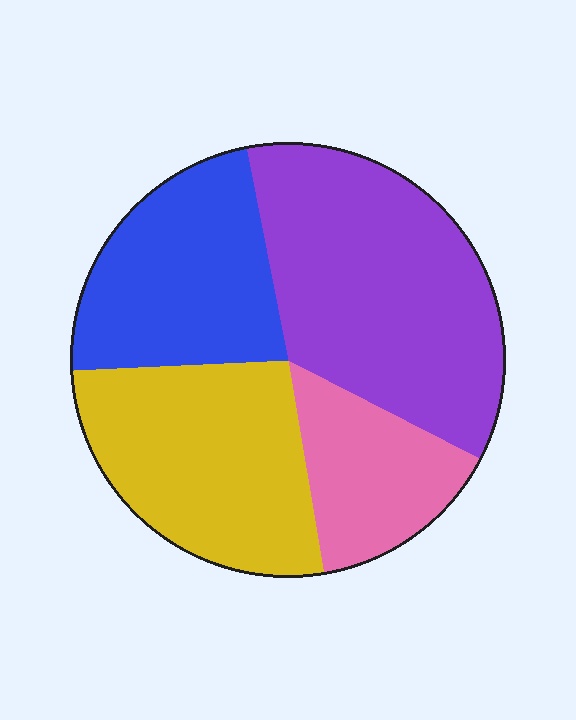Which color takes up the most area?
Purple, at roughly 35%.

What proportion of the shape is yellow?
Yellow takes up about one quarter (1/4) of the shape.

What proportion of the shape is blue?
Blue covers about 25% of the shape.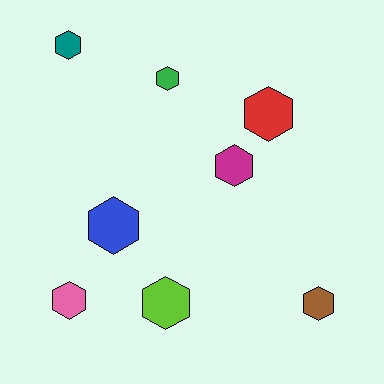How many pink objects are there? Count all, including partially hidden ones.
There is 1 pink object.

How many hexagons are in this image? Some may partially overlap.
There are 8 hexagons.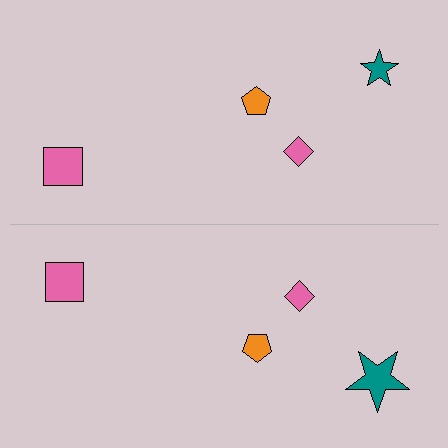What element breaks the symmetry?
The teal star on the bottom side has a different size than its mirror counterpart.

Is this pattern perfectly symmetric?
No, the pattern is not perfectly symmetric. The teal star on the bottom side has a different size than its mirror counterpart.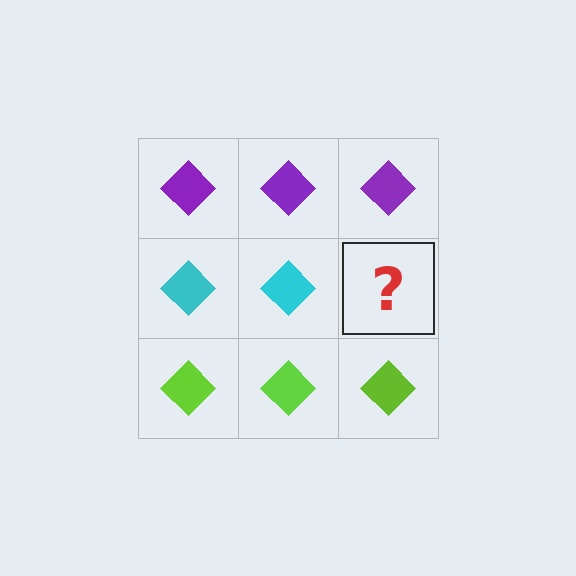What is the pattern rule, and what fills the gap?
The rule is that each row has a consistent color. The gap should be filled with a cyan diamond.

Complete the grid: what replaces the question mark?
The question mark should be replaced with a cyan diamond.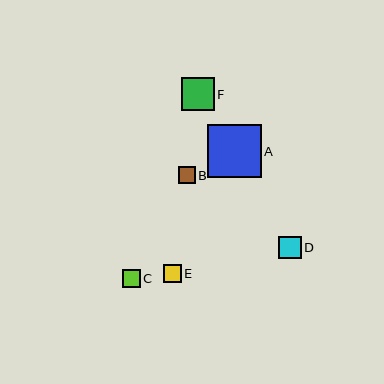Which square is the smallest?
Square B is the smallest with a size of approximately 17 pixels.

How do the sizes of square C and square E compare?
Square C and square E are approximately the same size.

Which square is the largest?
Square A is the largest with a size of approximately 54 pixels.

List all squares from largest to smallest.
From largest to smallest: A, F, D, C, E, B.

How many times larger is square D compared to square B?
Square D is approximately 1.3 times the size of square B.